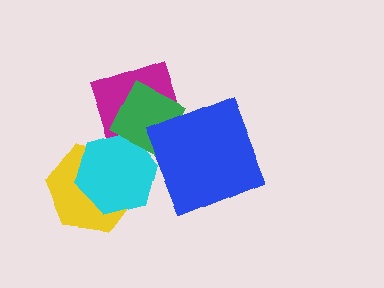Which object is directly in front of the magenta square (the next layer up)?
The cyan hexagon is directly in front of the magenta square.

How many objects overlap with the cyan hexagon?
3 objects overlap with the cyan hexagon.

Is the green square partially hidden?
No, no other shape covers it.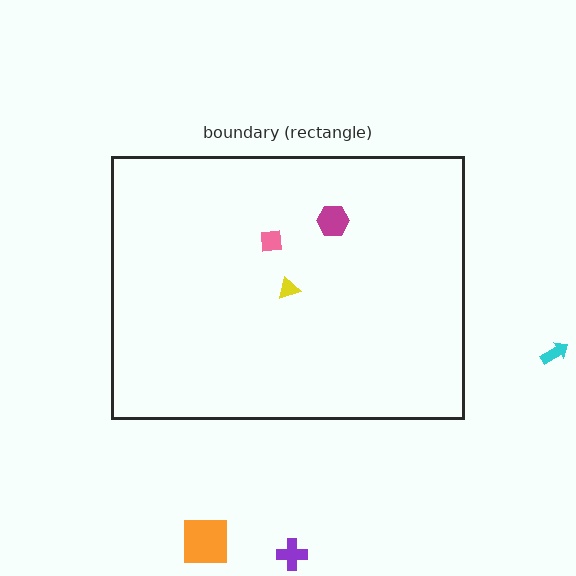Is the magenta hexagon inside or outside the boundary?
Inside.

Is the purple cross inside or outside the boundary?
Outside.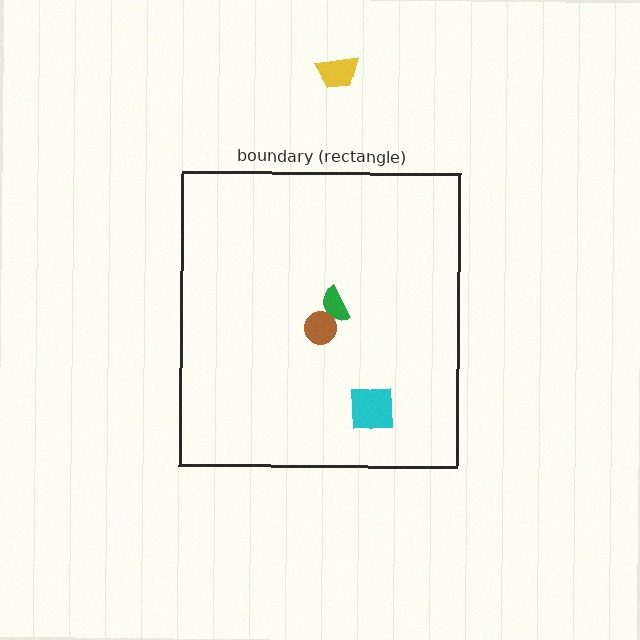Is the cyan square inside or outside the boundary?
Inside.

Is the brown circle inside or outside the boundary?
Inside.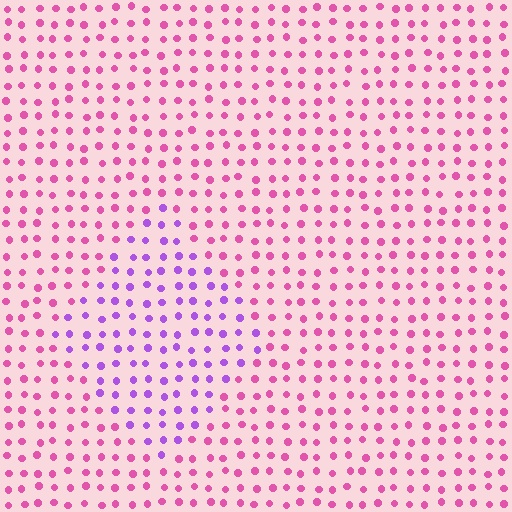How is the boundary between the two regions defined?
The boundary is defined purely by a slight shift in hue (about 46 degrees). Spacing, size, and orientation are identical on both sides.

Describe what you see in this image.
The image is filled with small pink elements in a uniform arrangement. A diamond-shaped region is visible where the elements are tinted to a slightly different hue, forming a subtle color boundary.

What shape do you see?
I see a diamond.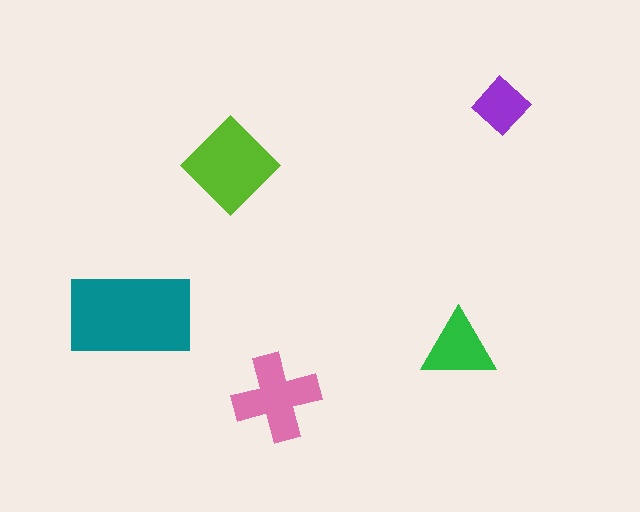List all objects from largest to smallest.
The teal rectangle, the lime diamond, the pink cross, the green triangle, the purple diamond.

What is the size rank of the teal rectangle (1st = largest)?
1st.